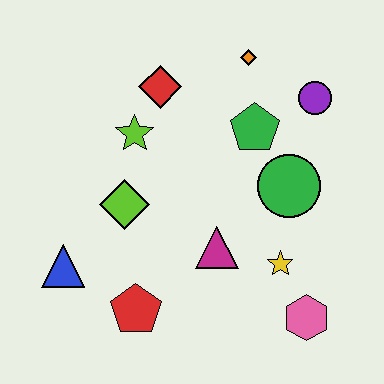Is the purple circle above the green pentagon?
Yes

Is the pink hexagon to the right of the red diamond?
Yes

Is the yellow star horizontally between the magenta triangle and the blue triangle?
No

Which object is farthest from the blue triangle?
The purple circle is farthest from the blue triangle.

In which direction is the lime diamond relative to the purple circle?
The lime diamond is to the left of the purple circle.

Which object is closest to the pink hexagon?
The yellow star is closest to the pink hexagon.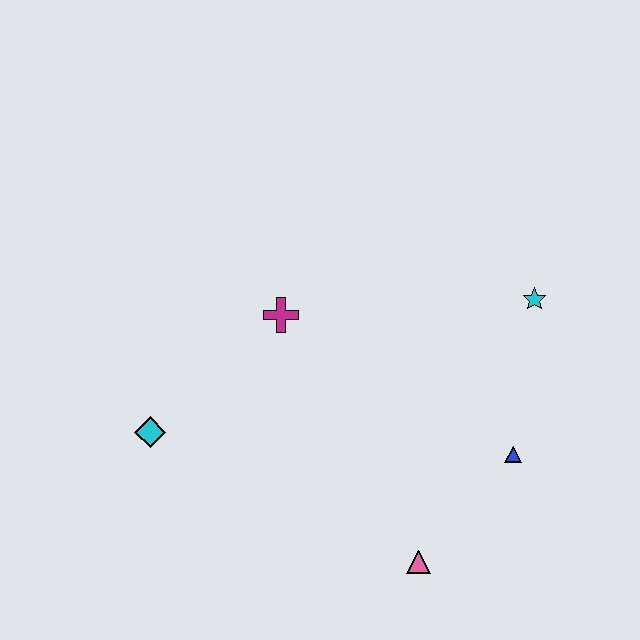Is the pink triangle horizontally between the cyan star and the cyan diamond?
Yes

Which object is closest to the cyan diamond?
The magenta cross is closest to the cyan diamond.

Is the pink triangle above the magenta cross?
No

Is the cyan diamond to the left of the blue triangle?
Yes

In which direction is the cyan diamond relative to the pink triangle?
The cyan diamond is to the left of the pink triangle.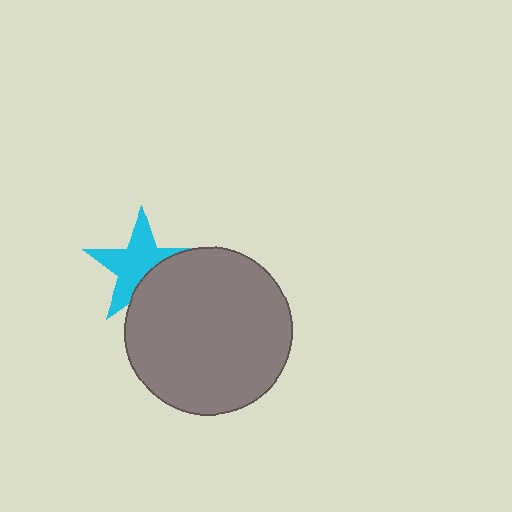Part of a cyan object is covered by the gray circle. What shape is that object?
It is a star.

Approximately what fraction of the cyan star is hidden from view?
Roughly 34% of the cyan star is hidden behind the gray circle.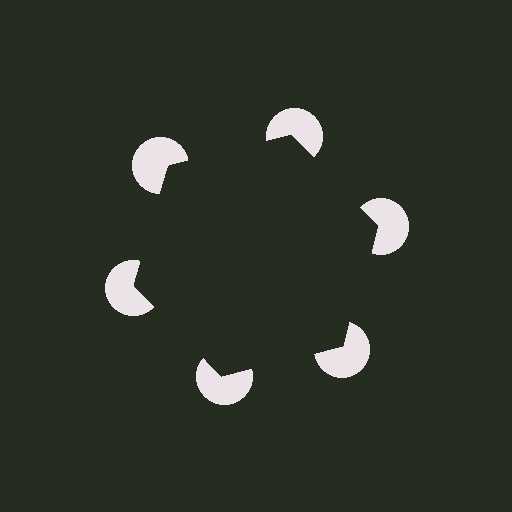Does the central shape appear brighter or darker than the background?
It typically appears slightly darker than the background, even though no actual brightness change is drawn.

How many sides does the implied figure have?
6 sides.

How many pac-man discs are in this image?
There are 6 — one at each vertex of the illusory hexagon.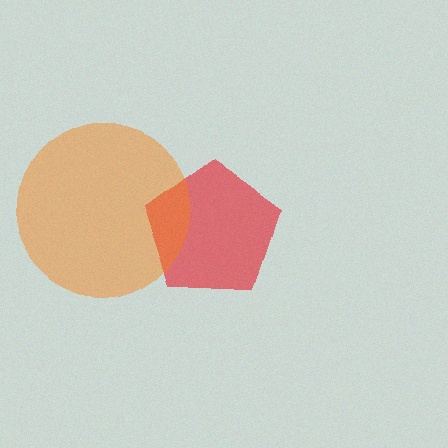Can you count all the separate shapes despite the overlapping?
Yes, there are 2 separate shapes.